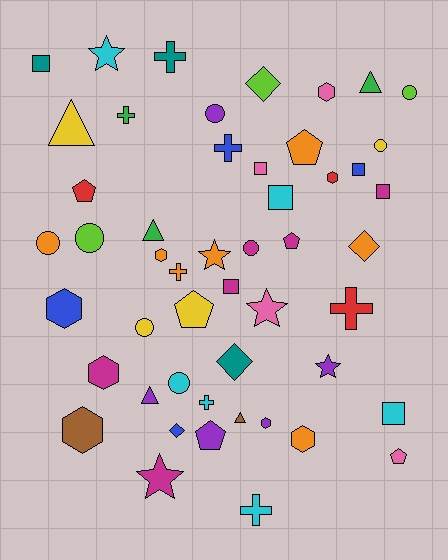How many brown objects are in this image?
There are 2 brown objects.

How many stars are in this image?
There are 5 stars.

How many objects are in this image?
There are 50 objects.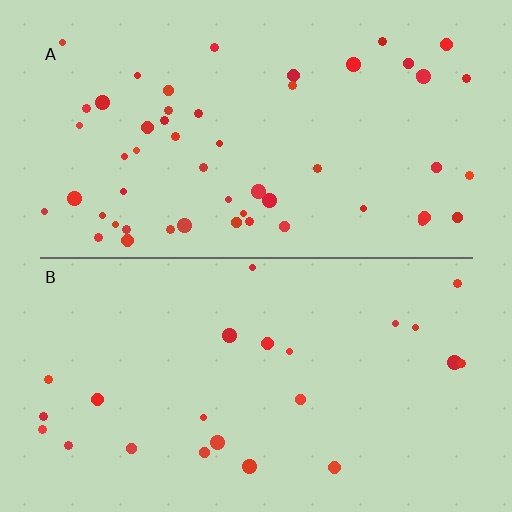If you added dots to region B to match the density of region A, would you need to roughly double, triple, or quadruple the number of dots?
Approximately double.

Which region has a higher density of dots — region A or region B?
A (the top).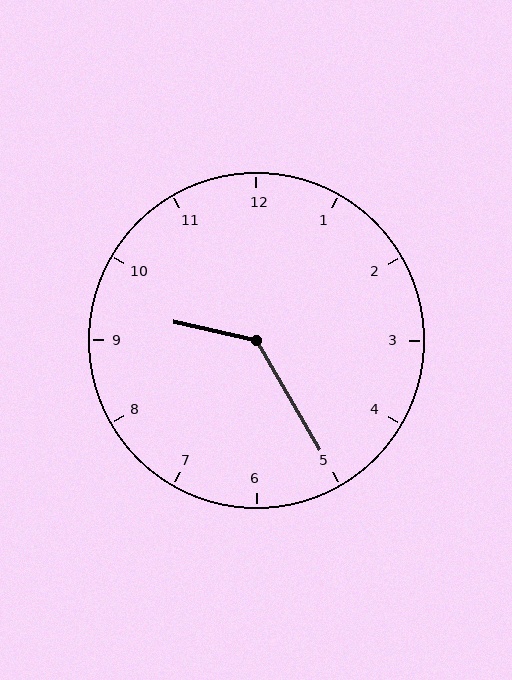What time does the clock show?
9:25.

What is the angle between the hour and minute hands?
Approximately 132 degrees.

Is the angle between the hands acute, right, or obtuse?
It is obtuse.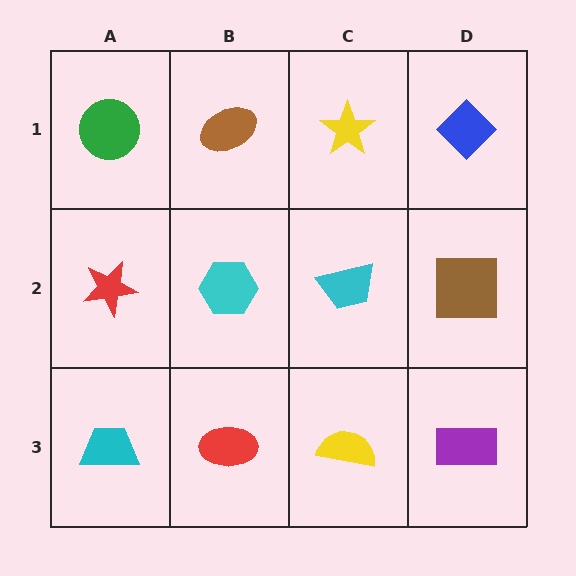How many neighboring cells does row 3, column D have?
2.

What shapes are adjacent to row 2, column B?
A brown ellipse (row 1, column B), a red ellipse (row 3, column B), a red star (row 2, column A), a cyan trapezoid (row 2, column C).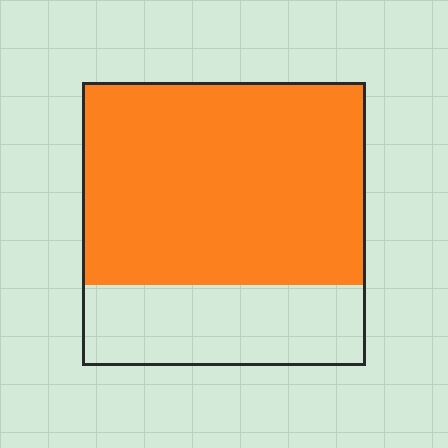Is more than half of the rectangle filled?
Yes.